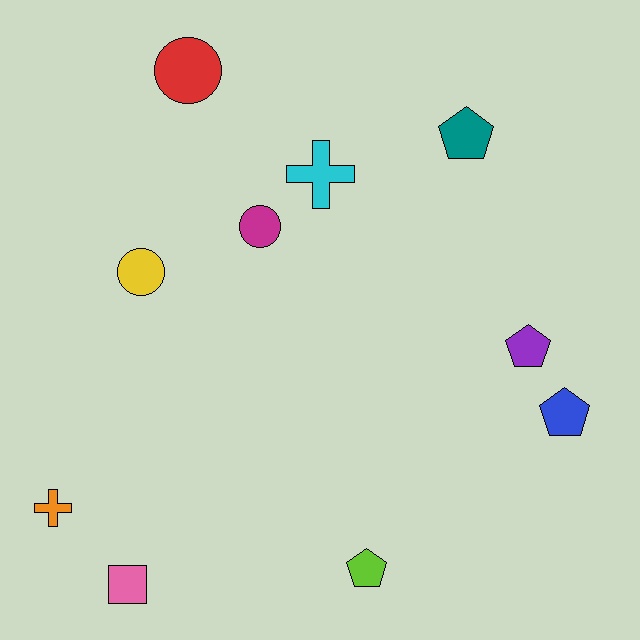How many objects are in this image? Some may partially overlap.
There are 10 objects.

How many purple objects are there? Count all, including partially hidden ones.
There is 1 purple object.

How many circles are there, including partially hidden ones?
There are 3 circles.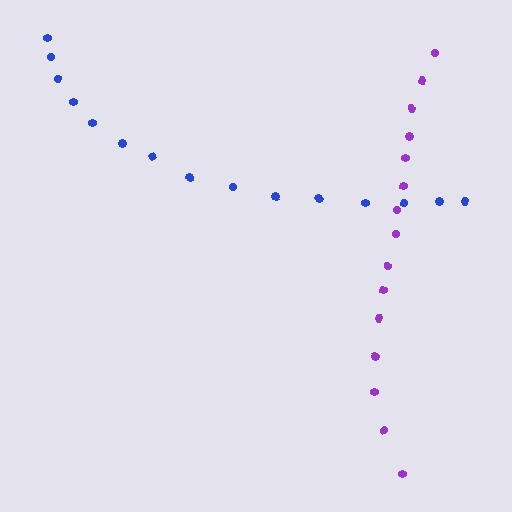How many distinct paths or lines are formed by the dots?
There are 2 distinct paths.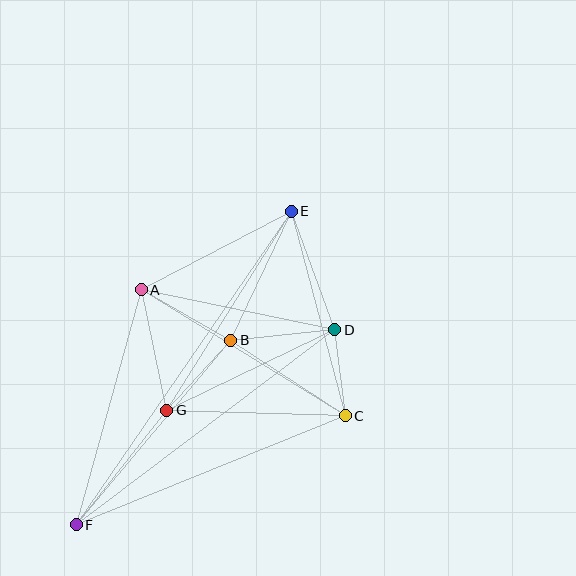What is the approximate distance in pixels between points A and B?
The distance between A and B is approximately 103 pixels.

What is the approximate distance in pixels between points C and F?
The distance between C and F is approximately 290 pixels.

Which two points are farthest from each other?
Points E and F are farthest from each other.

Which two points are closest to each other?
Points C and D are closest to each other.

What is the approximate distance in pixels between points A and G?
The distance between A and G is approximately 123 pixels.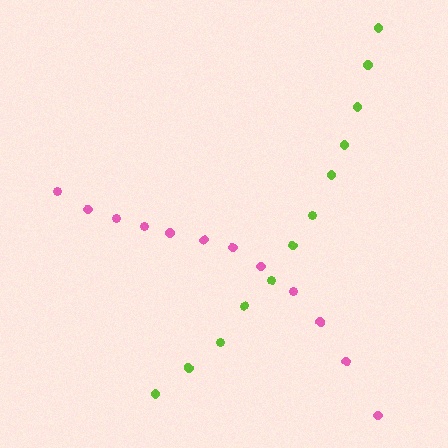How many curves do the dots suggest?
There are 2 distinct paths.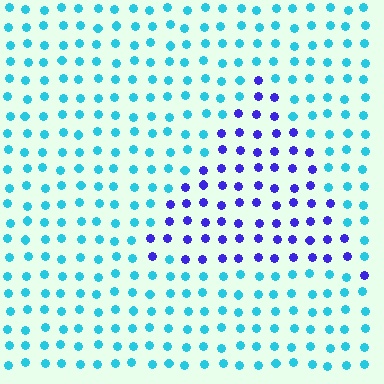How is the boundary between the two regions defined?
The boundary is defined purely by a slight shift in hue (about 60 degrees). Spacing, size, and orientation are identical on both sides.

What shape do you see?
I see a triangle.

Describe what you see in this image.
The image is filled with small cyan elements in a uniform arrangement. A triangle-shaped region is visible where the elements are tinted to a slightly different hue, forming a subtle color boundary.